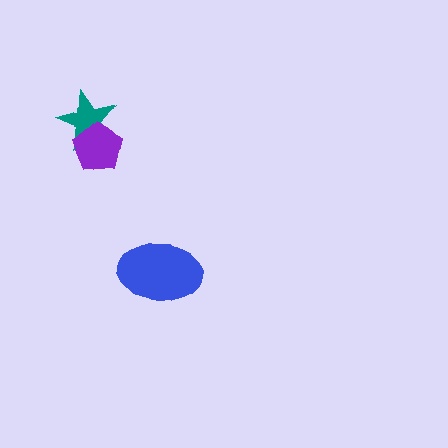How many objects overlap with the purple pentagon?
1 object overlaps with the purple pentagon.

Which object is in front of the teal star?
The purple pentagon is in front of the teal star.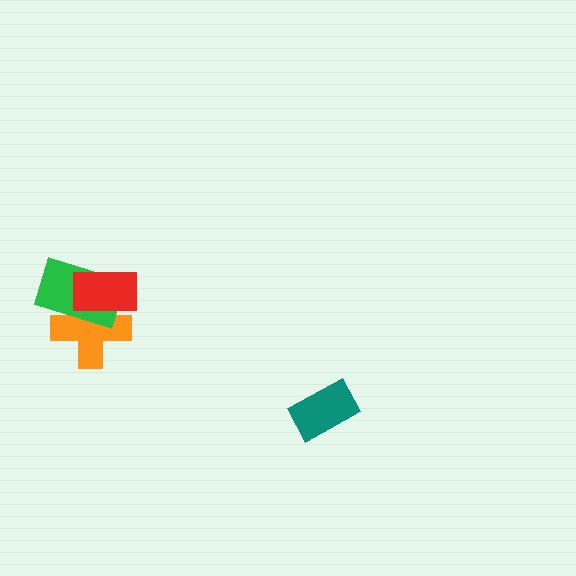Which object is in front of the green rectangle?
The red rectangle is in front of the green rectangle.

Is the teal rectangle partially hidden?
No, no other shape covers it.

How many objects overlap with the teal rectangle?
0 objects overlap with the teal rectangle.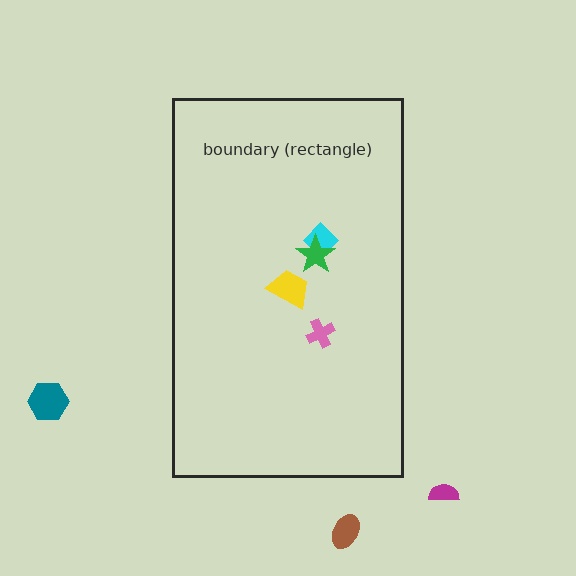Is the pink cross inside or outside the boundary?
Inside.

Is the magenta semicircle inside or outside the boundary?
Outside.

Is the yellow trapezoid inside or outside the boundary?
Inside.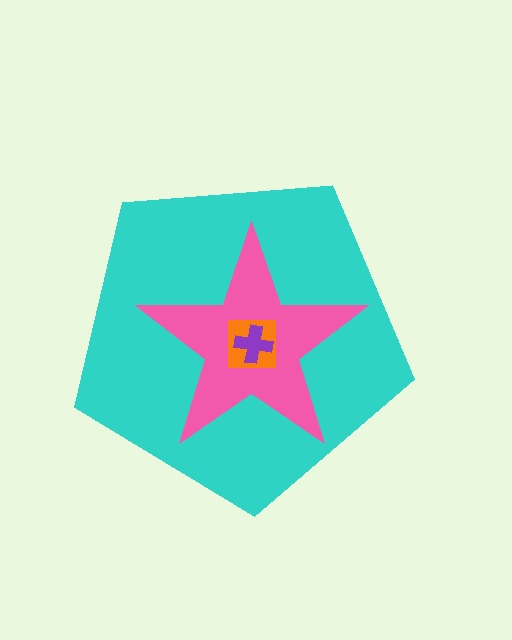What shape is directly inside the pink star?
The orange square.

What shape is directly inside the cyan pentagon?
The pink star.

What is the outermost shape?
The cyan pentagon.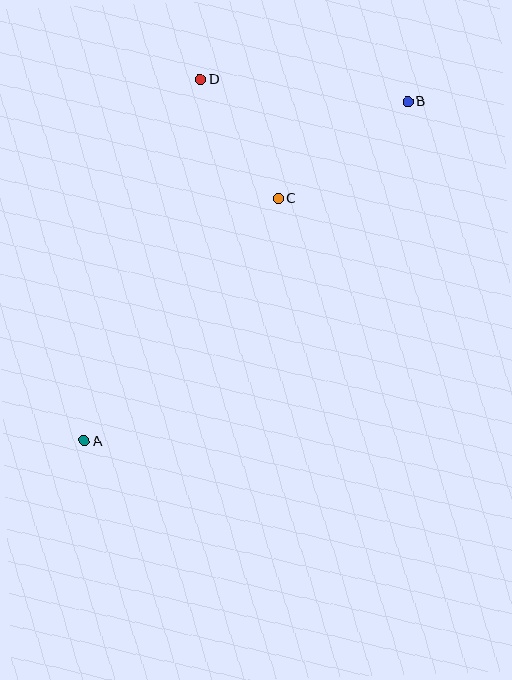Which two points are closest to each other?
Points C and D are closest to each other.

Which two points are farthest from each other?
Points A and B are farthest from each other.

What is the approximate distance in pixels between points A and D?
The distance between A and D is approximately 379 pixels.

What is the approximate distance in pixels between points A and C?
The distance between A and C is approximately 311 pixels.